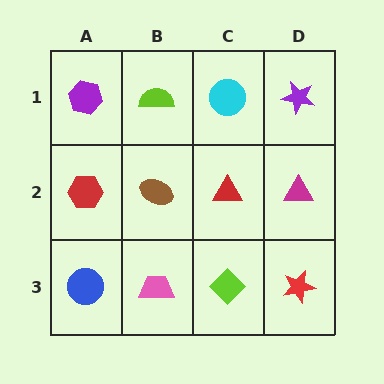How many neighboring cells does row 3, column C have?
3.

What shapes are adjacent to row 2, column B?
A lime semicircle (row 1, column B), a pink trapezoid (row 3, column B), a red hexagon (row 2, column A), a red triangle (row 2, column C).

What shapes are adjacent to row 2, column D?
A purple star (row 1, column D), a red star (row 3, column D), a red triangle (row 2, column C).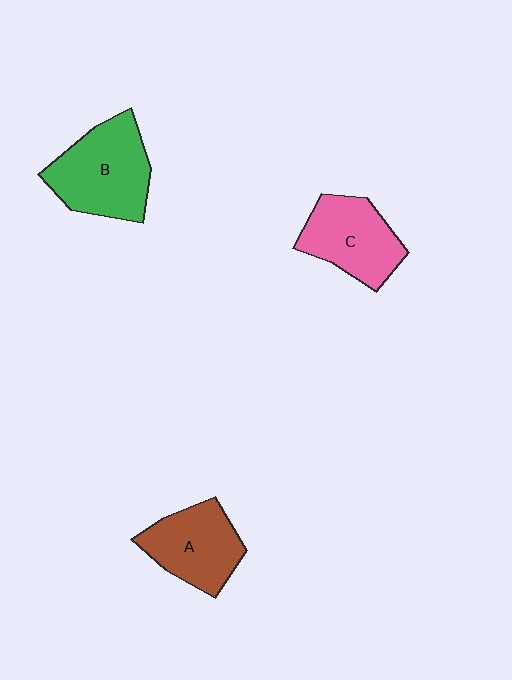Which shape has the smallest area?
Shape A (brown).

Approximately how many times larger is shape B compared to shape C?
Approximately 1.2 times.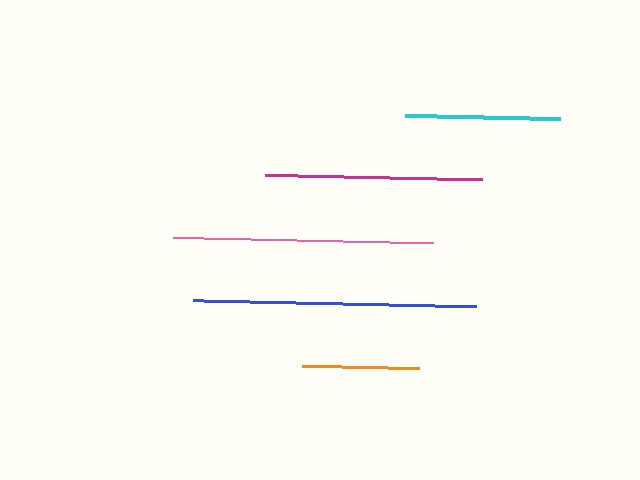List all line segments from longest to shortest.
From longest to shortest: blue, pink, magenta, cyan, orange.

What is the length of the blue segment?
The blue segment is approximately 282 pixels long.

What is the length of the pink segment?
The pink segment is approximately 260 pixels long.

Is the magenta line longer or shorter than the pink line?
The pink line is longer than the magenta line.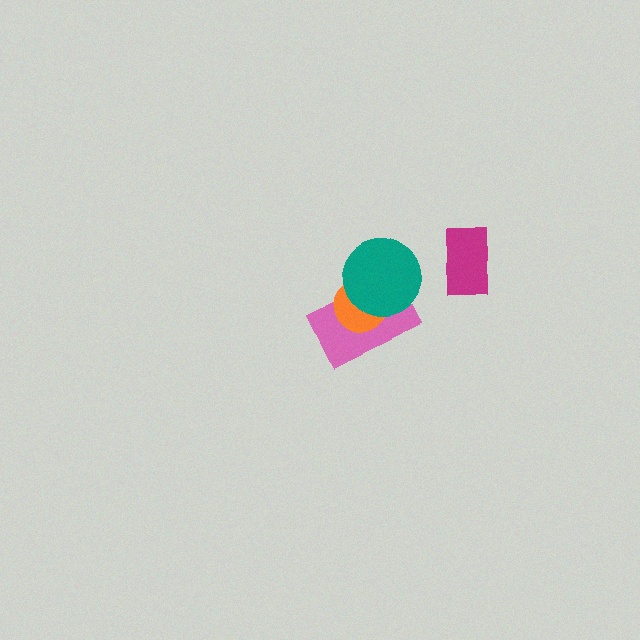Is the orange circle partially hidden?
Yes, it is partially covered by another shape.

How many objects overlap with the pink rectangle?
2 objects overlap with the pink rectangle.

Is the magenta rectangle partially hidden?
No, no other shape covers it.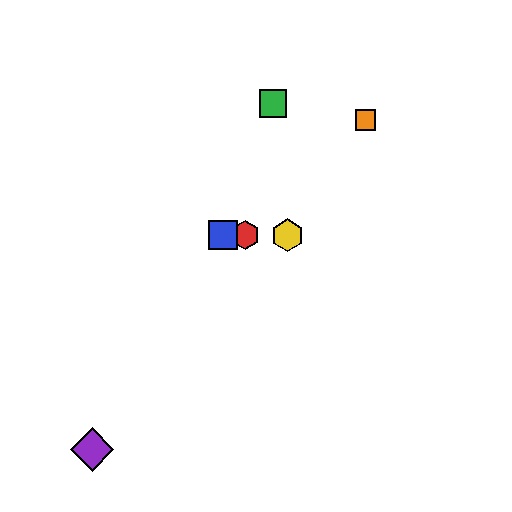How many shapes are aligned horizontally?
3 shapes (the red hexagon, the blue square, the yellow hexagon) are aligned horizontally.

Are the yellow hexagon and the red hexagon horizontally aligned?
Yes, both are at y≈235.